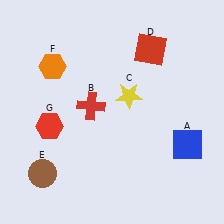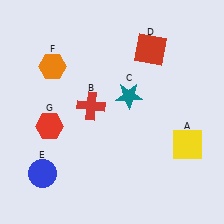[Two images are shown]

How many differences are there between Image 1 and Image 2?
There are 3 differences between the two images.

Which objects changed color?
A changed from blue to yellow. C changed from yellow to teal. E changed from brown to blue.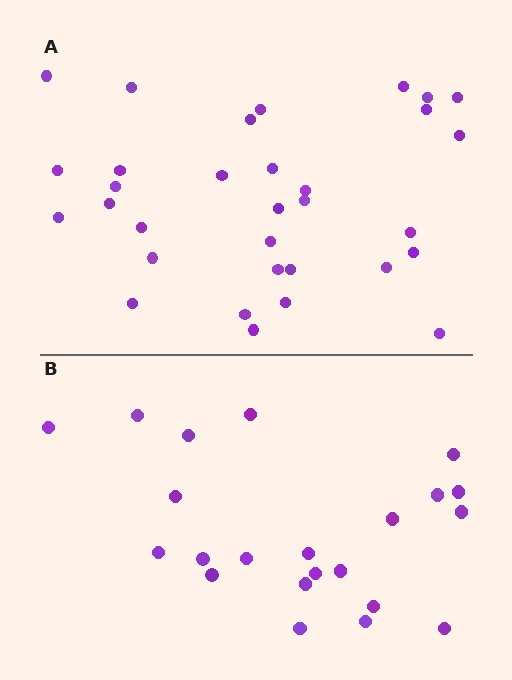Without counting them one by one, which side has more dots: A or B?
Region A (the top region) has more dots.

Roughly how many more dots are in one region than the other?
Region A has roughly 10 or so more dots than region B.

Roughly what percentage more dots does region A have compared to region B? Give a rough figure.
About 45% more.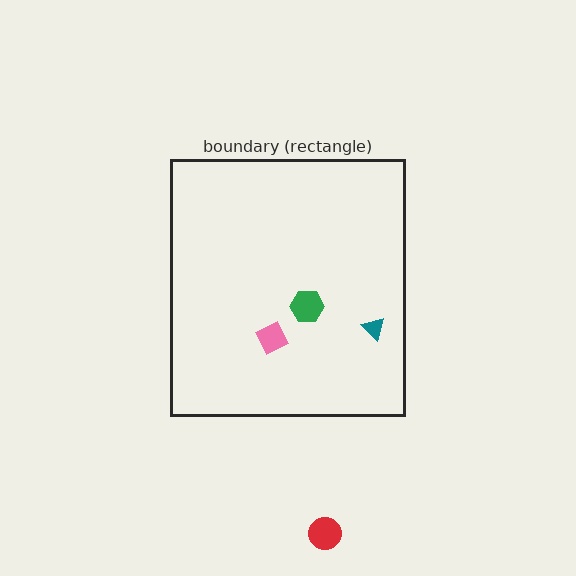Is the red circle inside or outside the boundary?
Outside.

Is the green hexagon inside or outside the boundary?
Inside.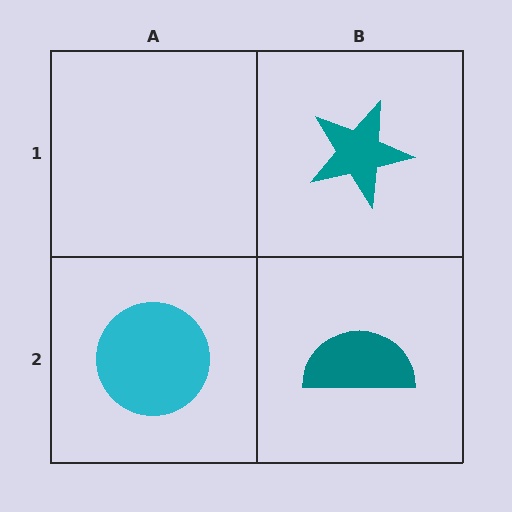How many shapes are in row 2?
2 shapes.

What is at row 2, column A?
A cyan circle.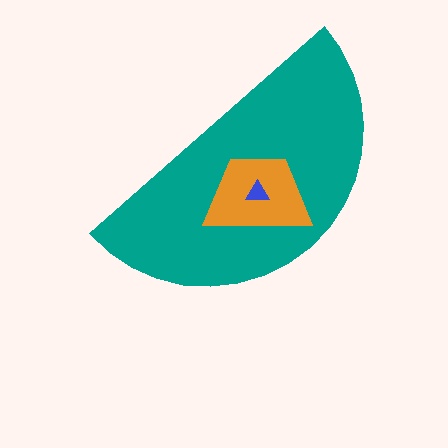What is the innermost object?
The blue triangle.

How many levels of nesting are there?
3.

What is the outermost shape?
The teal semicircle.